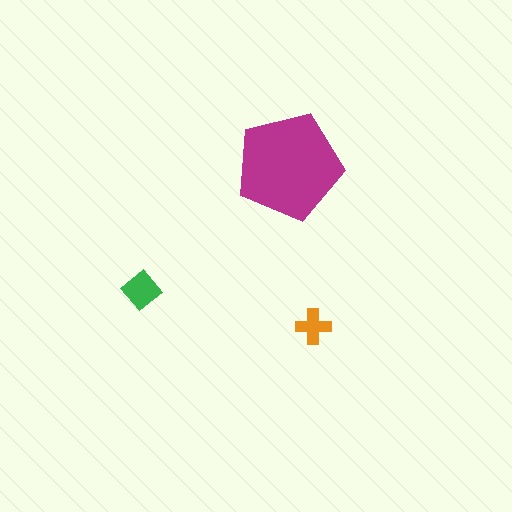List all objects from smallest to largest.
The orange cross, the green diamond, the magenta pentagon.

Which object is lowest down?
The orange cross is bottommost.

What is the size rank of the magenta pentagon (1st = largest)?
1st.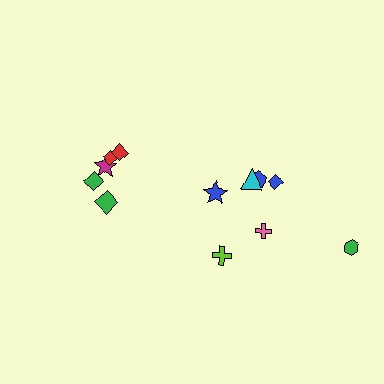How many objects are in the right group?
There are 7 objects.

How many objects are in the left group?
There are 5 objects.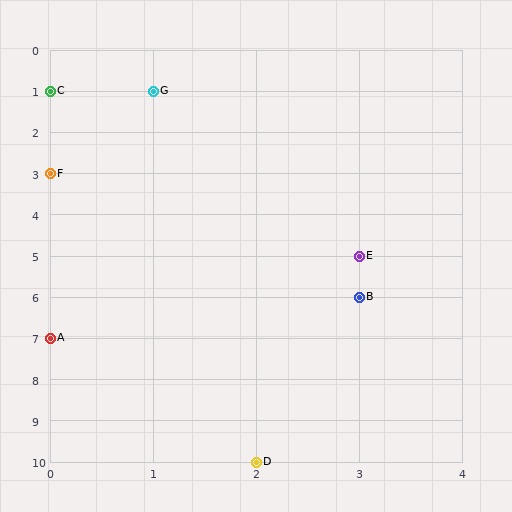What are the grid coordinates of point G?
Point G is at grid coordinates (1, 1).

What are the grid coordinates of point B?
Point B is at grid coordinates (3, 6).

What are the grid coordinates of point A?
Point A is at grid coordinates (0, 7).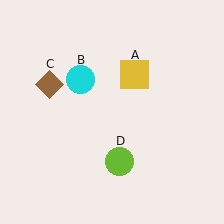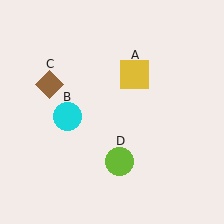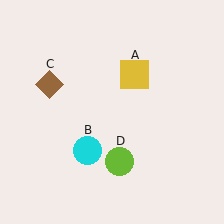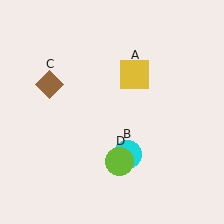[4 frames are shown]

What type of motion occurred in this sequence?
The cyan circle (object B) rotated counterclockwise around the center of the scene.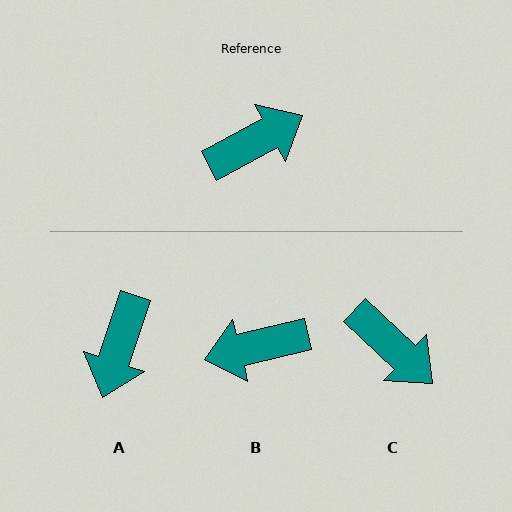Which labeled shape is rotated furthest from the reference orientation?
B, about 165 degrees away.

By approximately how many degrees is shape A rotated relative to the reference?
Approximately 137 degrees clockwise.